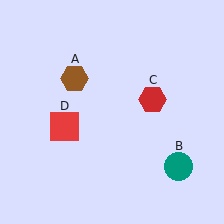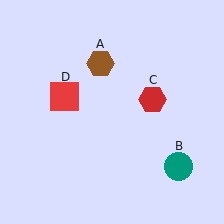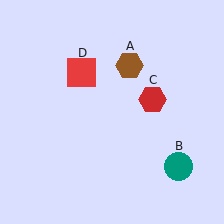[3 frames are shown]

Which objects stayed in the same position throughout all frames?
Teal circle (object B) and red hexagon (object C) remained stationary.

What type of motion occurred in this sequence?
The brown hexagon (object A), red square (object D) rotated clockwise around the center of the scene.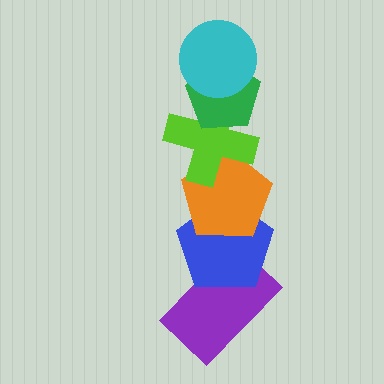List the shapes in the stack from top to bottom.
From top to bottom: the cyan circle, the green pentagon, the lime cross, the orange pentagon, the blue pentagon, the purple rectangle.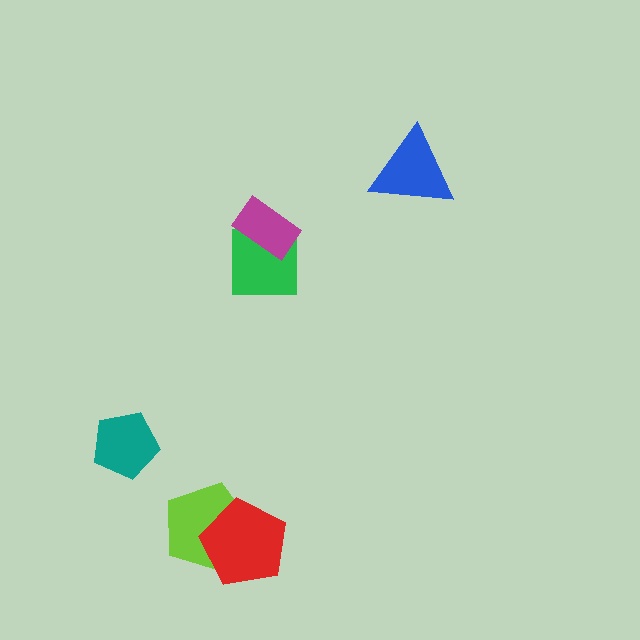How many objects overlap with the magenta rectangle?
1 object overlaps with the magenta rectangle.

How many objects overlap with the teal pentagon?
0 objects overlap with the teal pentagon.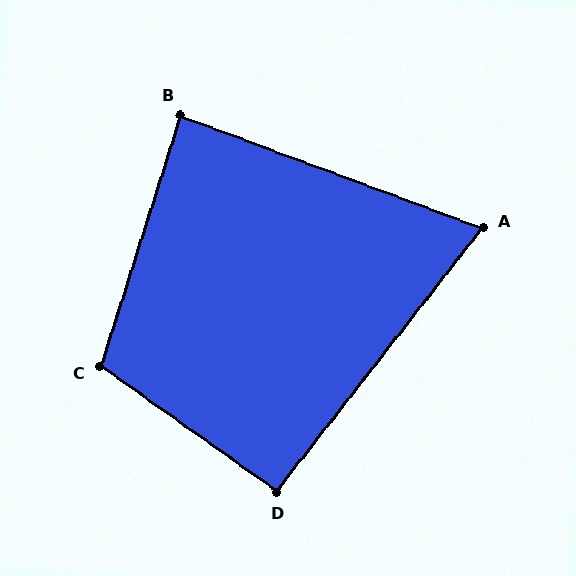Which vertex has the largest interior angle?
C, at approximately 108 degrees.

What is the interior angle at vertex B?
Approximately 87 degrees (approximately right).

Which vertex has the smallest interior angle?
A, at approximately 72 degrees.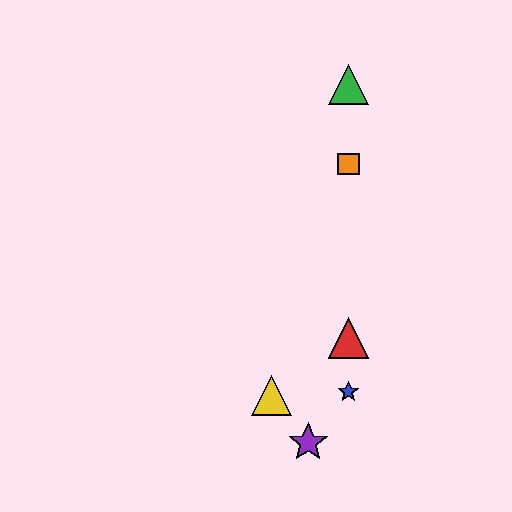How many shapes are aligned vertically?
4 shapes (the red triangle, the blue star, the green triangle, the orange square) are aligned vertically.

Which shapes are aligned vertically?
The red triangle, the blue star, the green triangle, the orange square are aligned vertically.